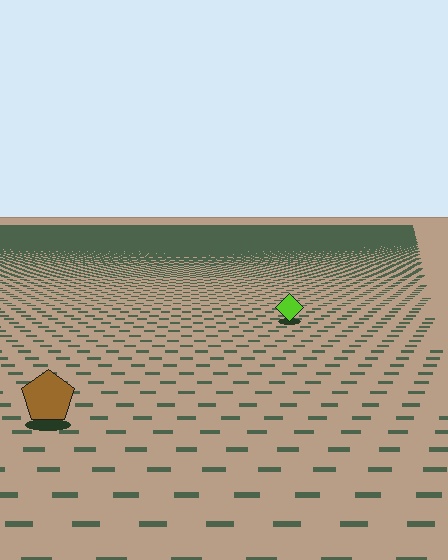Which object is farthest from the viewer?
The lime diamond is farthest from the viewer. It appears smaller and the ground texture around it is denser.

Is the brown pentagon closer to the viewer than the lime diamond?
Yes. The brown pentagon is closer — you can tell from the texture gradient: the ground texture is coarser near it.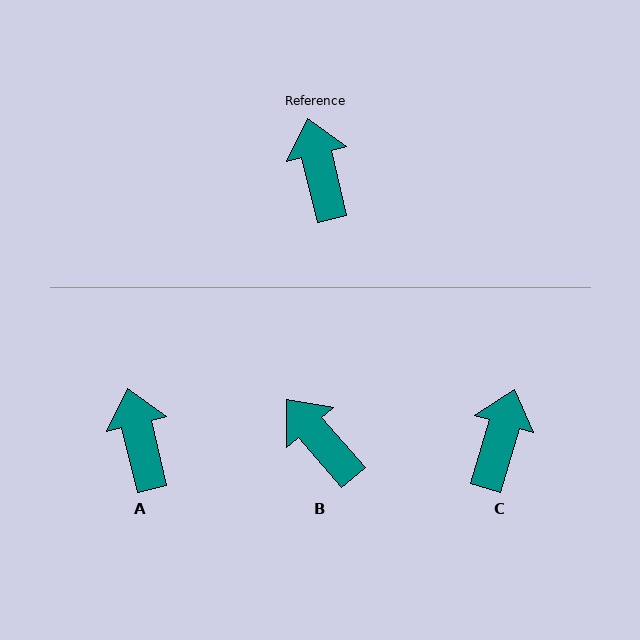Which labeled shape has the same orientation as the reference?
A.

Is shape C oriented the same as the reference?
No, it is off by about 30 degrees.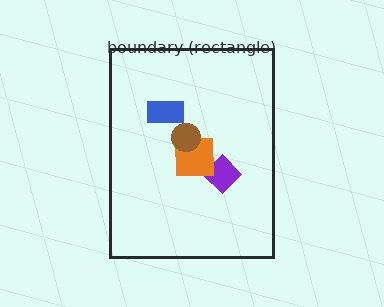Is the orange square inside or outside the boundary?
Inside.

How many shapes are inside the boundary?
5 inside, 0 outside.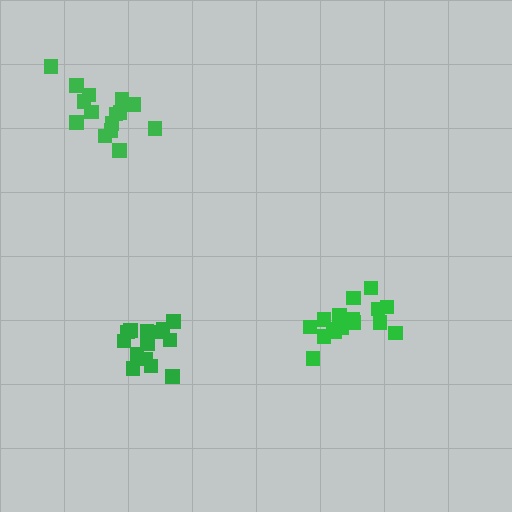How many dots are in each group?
Group 1: 16 dots, Group 2: 14 dots, Group 3: 15 dots (45 total).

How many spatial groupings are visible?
There are 3 spatial groupings.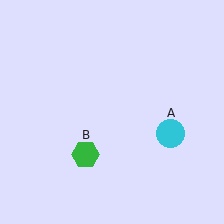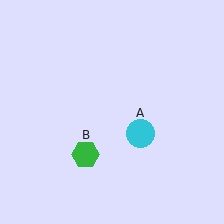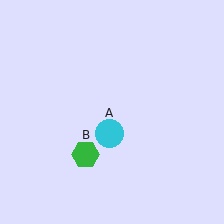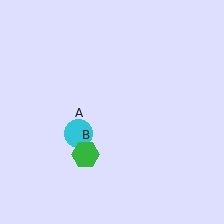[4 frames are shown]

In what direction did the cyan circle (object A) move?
The cyan circle (object A) moved left.